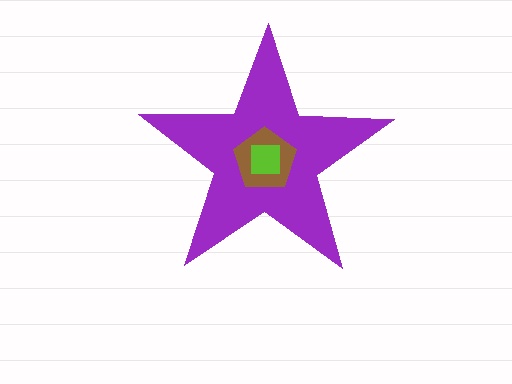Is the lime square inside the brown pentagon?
Yes.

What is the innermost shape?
The lime square.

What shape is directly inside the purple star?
The brown pentagon.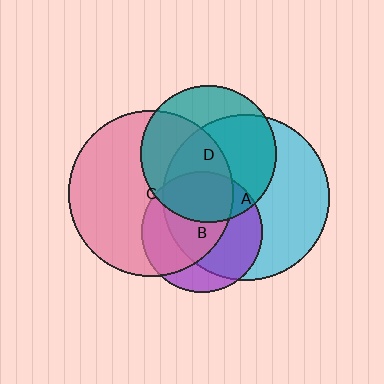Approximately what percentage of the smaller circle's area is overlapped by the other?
Approximately 55%.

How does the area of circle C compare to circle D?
Approximately 1.5 times.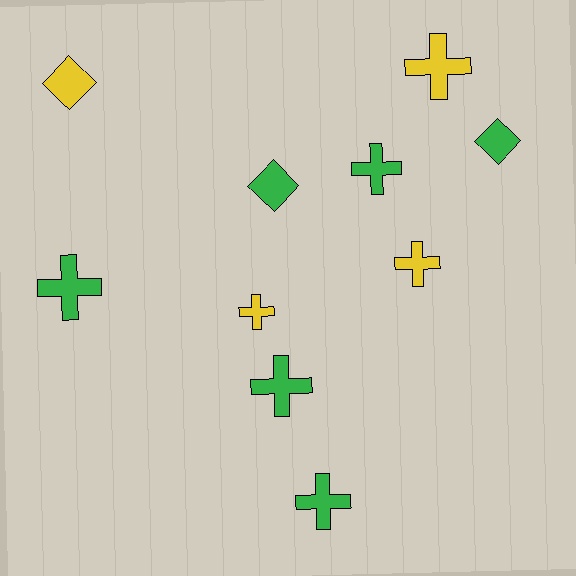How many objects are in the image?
There are 10 objects.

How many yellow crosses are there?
There are 3 yellow crosses.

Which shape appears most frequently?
Cross, with 7 objects.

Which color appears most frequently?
Green, with 6 objects.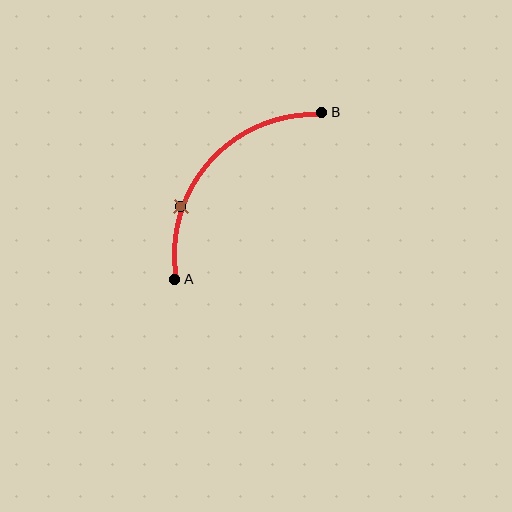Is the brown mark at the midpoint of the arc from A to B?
No. The brown mark lies on the arc but is closer to endpoint A. The arc midpoint would be at the point on the curve equidistant along the arc from both A and B.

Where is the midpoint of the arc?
The arc midpoint is the point on the curve farthest from the straight line joining A and B. It sits above and to the left of that line.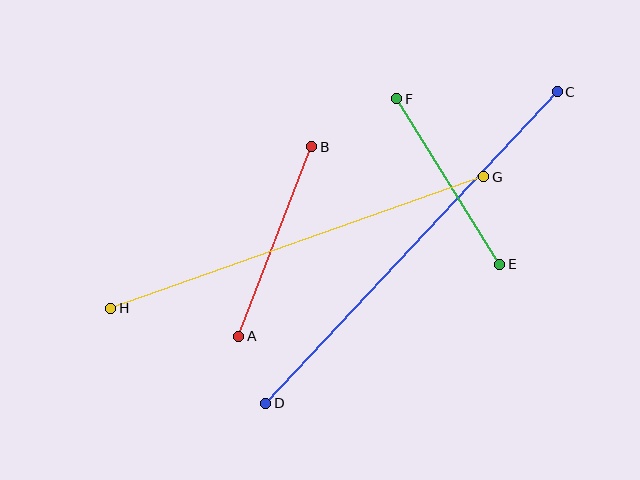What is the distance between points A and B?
The distance is approximately 203 pixels.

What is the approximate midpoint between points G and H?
The midpoint is at approximately (297, 242) pixels.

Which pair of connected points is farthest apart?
Points C and D are farthest apart.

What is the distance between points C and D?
The distance is approximately 426 pixels.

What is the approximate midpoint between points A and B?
The midpoint is at approximately (275, 242) pixels.